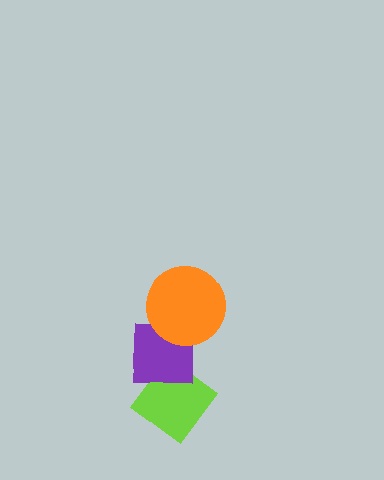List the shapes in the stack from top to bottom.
From top to bottom: the orange circle, the purple square, the lime diamond.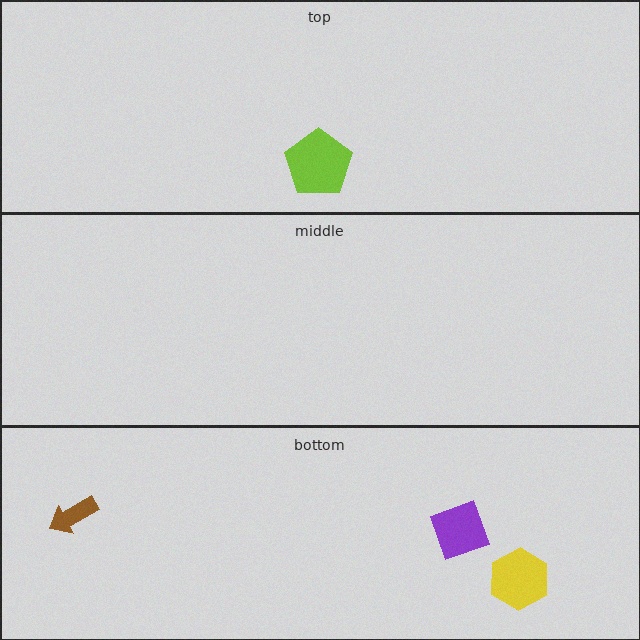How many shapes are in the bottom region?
3.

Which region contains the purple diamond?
The bottom region.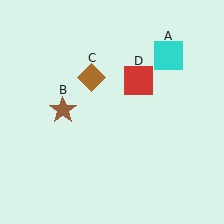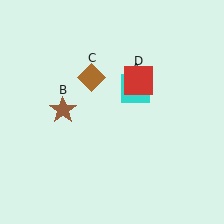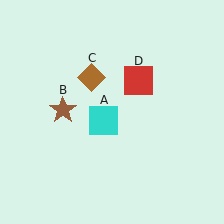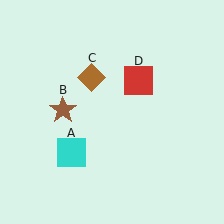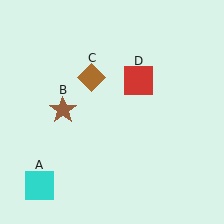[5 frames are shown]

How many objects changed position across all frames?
1 object changed position: cyan square (object A).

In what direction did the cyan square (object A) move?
The cyan square (object A) moved down and to the left.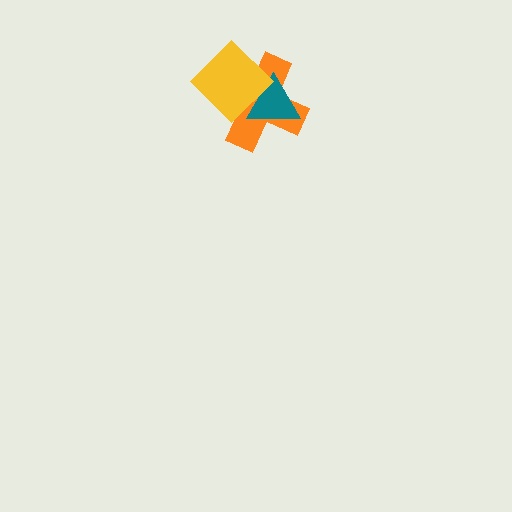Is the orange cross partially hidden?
Yes, it is partially covered by another shape.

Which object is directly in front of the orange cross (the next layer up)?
The teal triangle is directly in front of the orange cross.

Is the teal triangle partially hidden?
Yes, it is partially covered by another shape.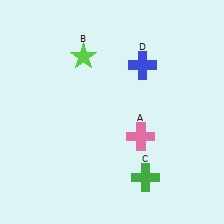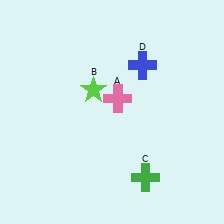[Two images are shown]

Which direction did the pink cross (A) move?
The pink cross (A) moved up.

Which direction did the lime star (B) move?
The lime star (B) moved down.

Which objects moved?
The objects that moved are: the pink cross (A), the lime star (B).